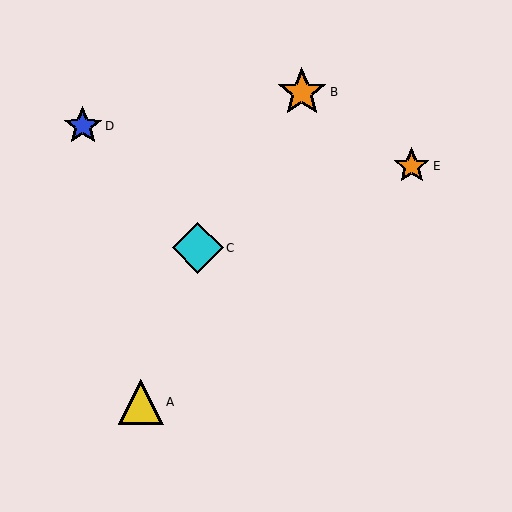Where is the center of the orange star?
The center of the orange star is at (302, 92).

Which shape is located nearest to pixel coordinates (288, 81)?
The orange star (labeled B) at (302, 92) is nearest to that location.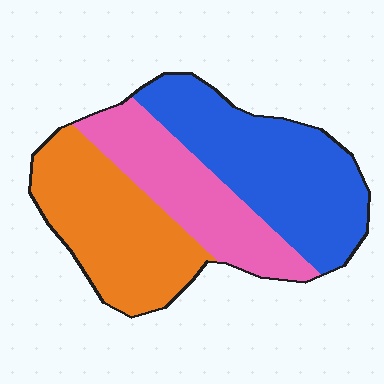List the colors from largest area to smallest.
From largest to smallest: blue, orange, pink.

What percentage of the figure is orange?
Orange covers about 35% of the figure.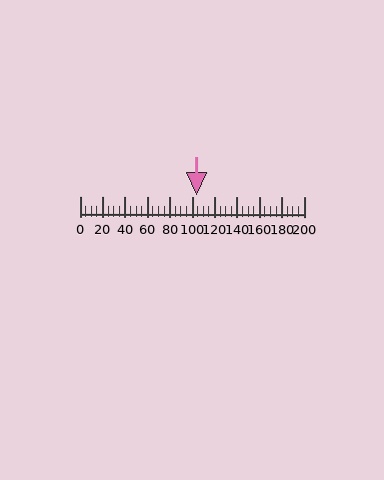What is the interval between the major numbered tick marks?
The major tick marks are spaced 20 units apart.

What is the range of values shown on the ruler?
The ruler shows values from 0 to 200.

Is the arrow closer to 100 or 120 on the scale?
The arrow is closer to 100.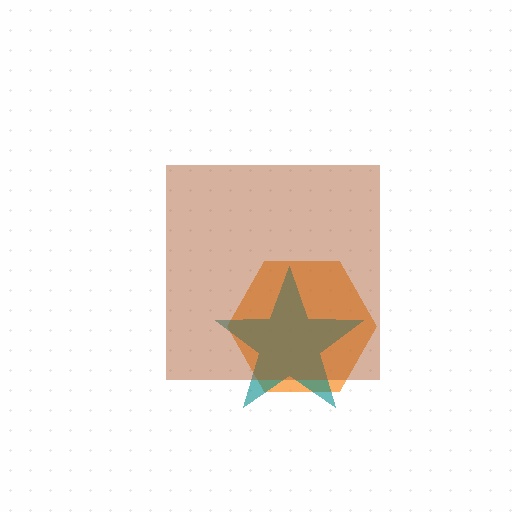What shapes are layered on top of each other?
The layered shapes are: an orange hexagon, a teal star, a brown square.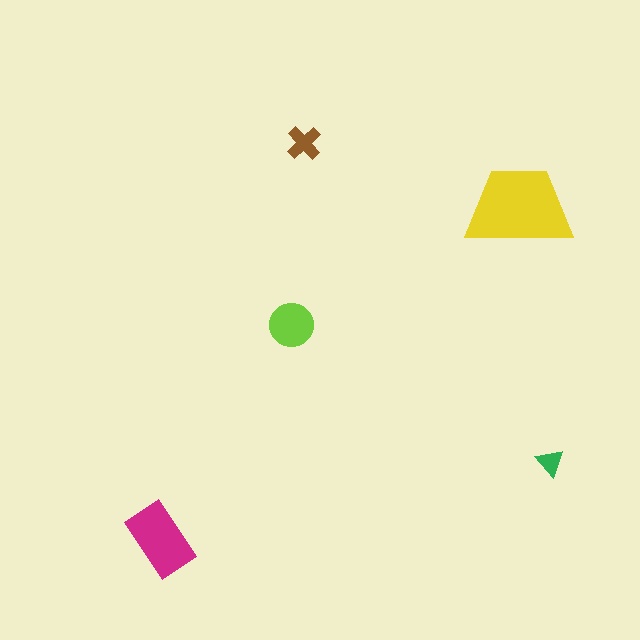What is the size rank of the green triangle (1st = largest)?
5th.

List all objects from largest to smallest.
The yellow trapezoid, the magenta rectangle, the lime circle, the brown cross, the green triangle.